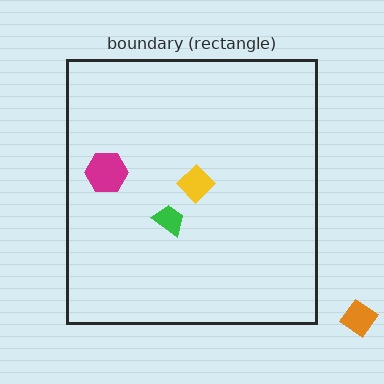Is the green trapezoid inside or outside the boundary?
Inside.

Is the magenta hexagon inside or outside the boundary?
Inside.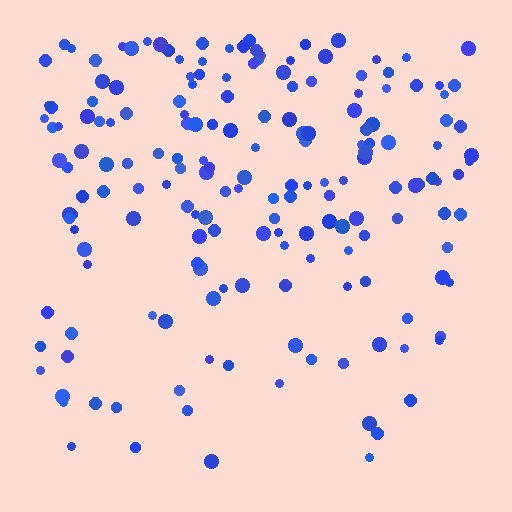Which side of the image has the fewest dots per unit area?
The bottom.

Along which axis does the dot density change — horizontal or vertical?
Vertical.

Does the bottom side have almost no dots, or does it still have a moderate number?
Still a moderate number, just noticeably fewer than the top.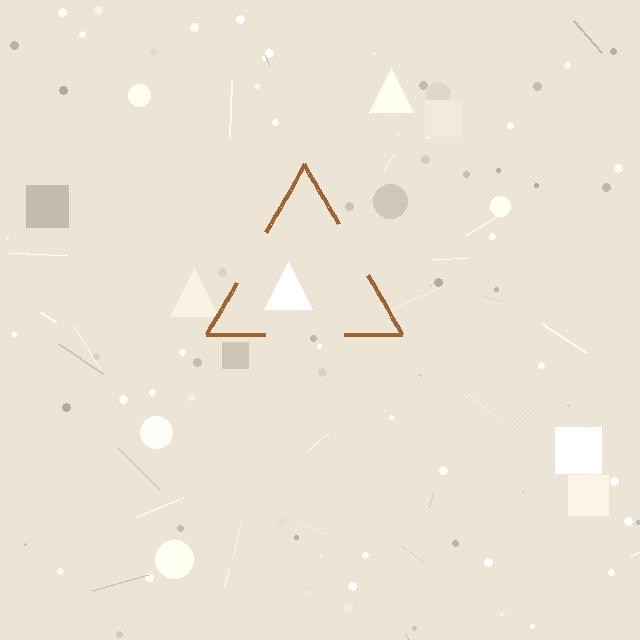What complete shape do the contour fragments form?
The contour fragments form a triangle.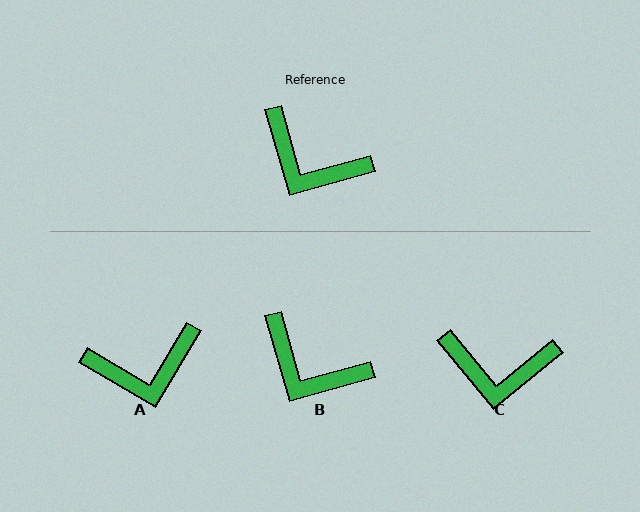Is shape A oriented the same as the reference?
No, it is off by about 44 degrees.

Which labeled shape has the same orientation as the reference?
B.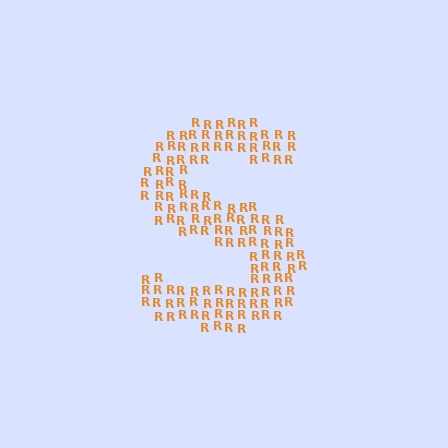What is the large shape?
The large shape is the letter S.